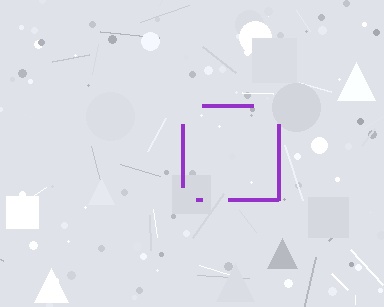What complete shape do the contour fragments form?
The contour fragments form a square.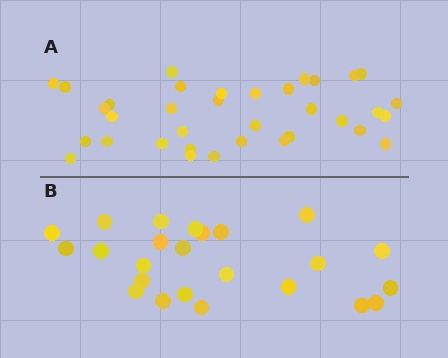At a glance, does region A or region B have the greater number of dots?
Region A (the top region) has more dots.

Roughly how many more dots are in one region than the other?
Region A has roughly 12 or so more dots than region B.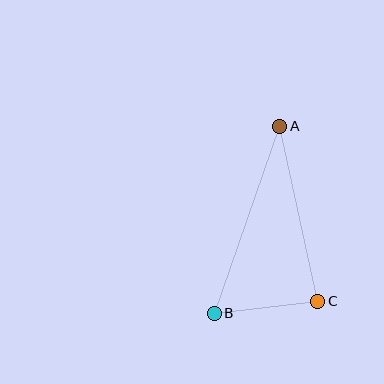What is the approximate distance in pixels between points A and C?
The distance between A and C is approximately 179 pixels.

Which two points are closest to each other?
Points B and C are closest to each other.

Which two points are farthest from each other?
Points A and B are farthest from each other.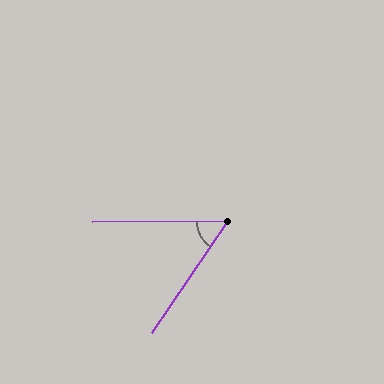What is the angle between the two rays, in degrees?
Approximately 56 degrees.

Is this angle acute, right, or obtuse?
It is acute.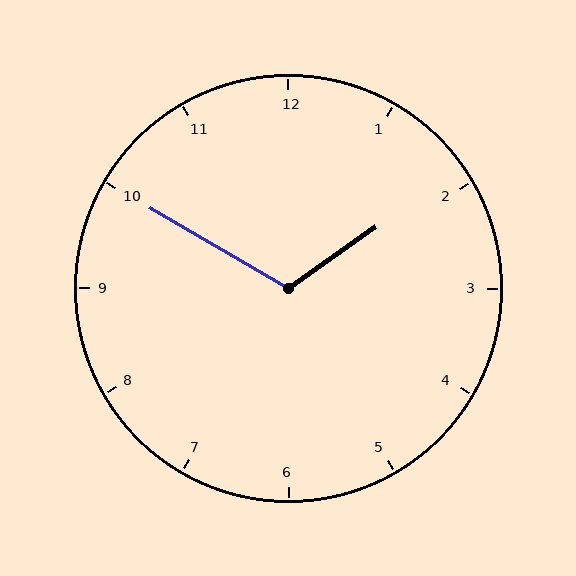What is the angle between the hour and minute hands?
Approximately 115 degrees.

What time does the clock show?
1:50.